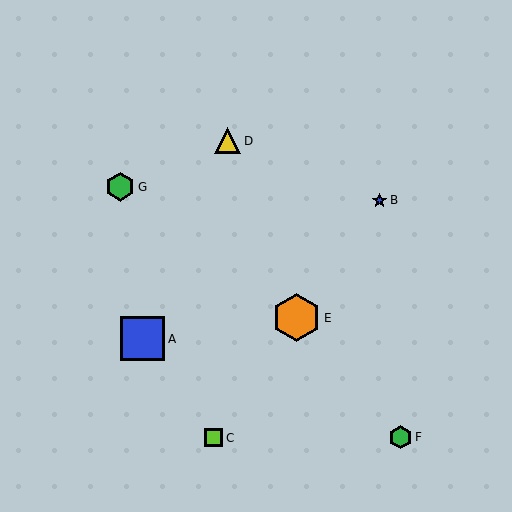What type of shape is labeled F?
Shape F is a green hexagon.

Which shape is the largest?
The orange hexagon (labeled E) is the largest.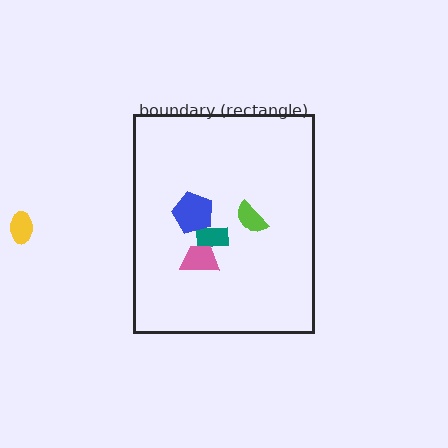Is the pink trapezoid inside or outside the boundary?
Inside.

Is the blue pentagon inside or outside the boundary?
Inside.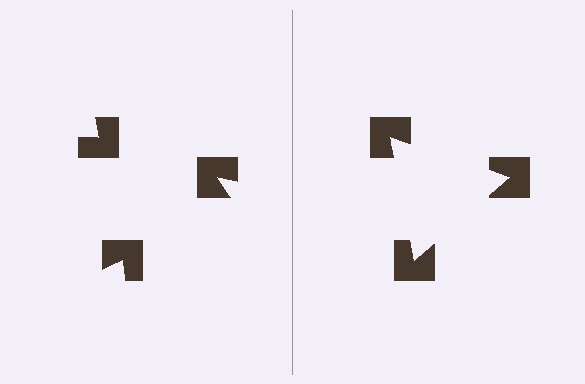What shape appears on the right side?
An illusory triangle.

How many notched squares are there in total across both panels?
6 — 3 on each side.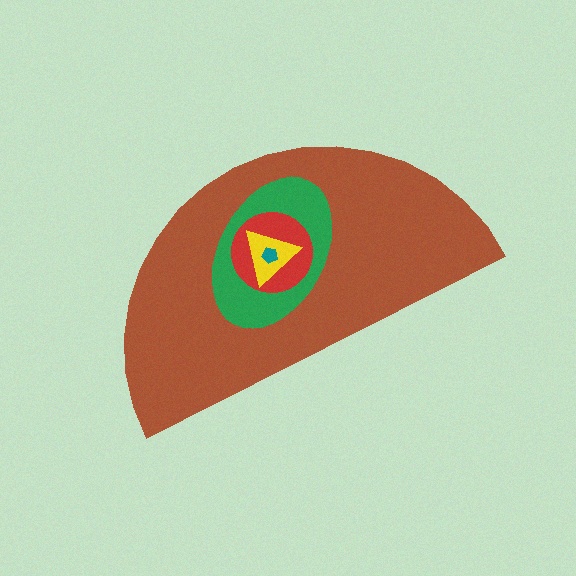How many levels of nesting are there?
5.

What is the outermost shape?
The brown semicircle.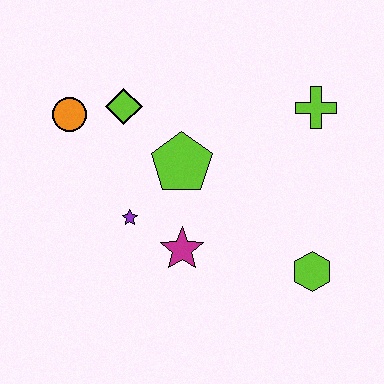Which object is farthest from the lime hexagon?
The orange circle is farthest from the lime hexagon.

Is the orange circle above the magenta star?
Yes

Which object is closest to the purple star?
The magenta star is closest to the purple star.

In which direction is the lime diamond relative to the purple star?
The lime diamond is above the purple star.